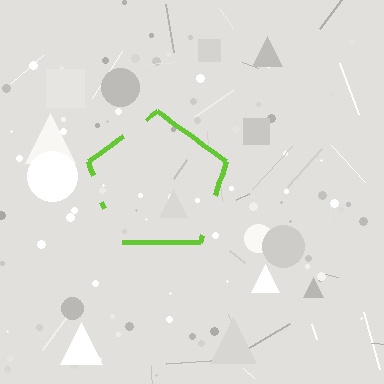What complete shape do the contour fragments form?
The contour fragments form a pentagon.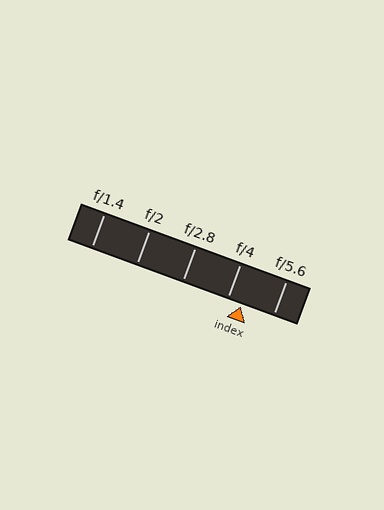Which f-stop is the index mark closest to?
The index mark is closest to f/4.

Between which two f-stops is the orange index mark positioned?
The index mark is between f/4 and f/5.6.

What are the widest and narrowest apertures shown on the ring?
The widest aperture shown is f/1.4 and the narrowest is f/5.6.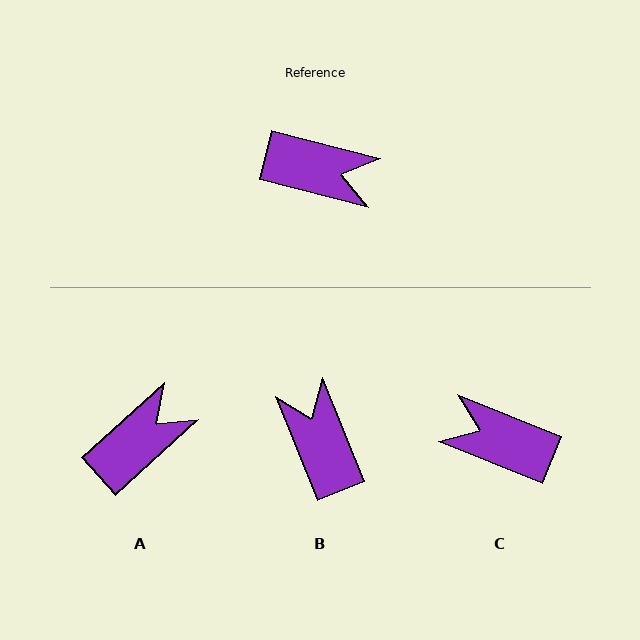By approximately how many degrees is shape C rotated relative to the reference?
Approximately 172 degrees counter-clockwise.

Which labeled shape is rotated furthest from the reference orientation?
C, about 172 degrees away.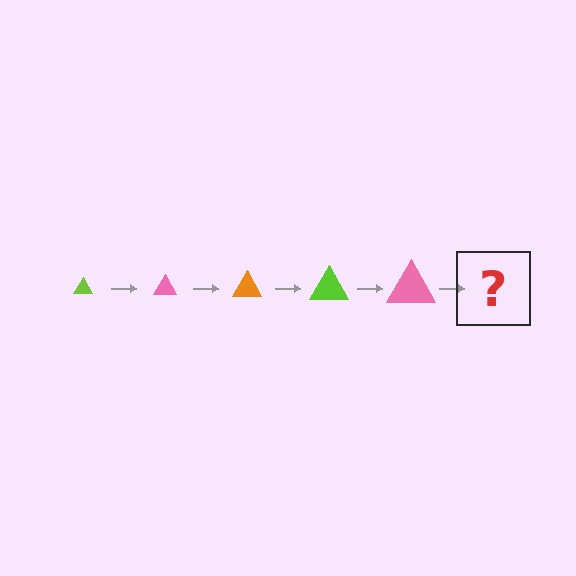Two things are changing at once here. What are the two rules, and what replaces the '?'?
The two rules are that the triangle grows larger each step and the color cycles through lime, pink, and orange. The '?' should be an orange triangle, larger than the previous one.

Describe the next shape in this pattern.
It should be an orange triangle, larger than the previous one.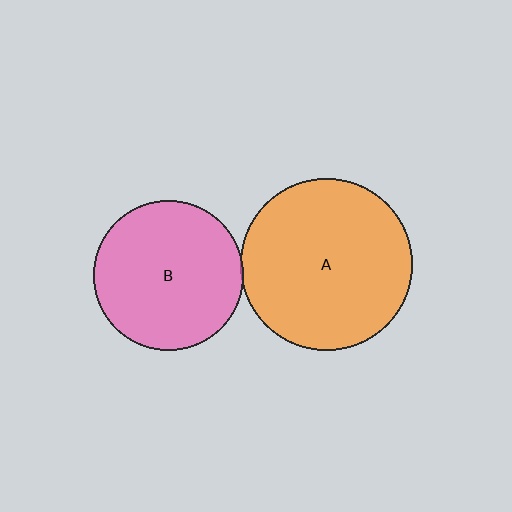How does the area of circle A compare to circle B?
Approximately 1.3 times.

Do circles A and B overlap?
Yes.